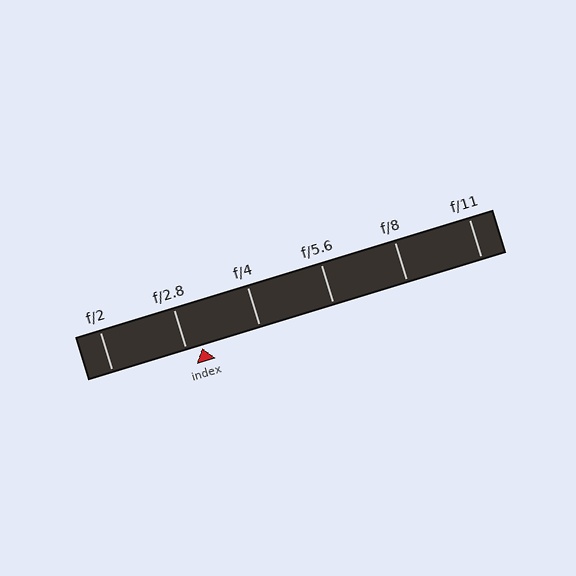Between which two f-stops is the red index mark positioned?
The index mark is between f/2.8 and f/4.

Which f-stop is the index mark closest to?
The index mark is closest to f/2.8.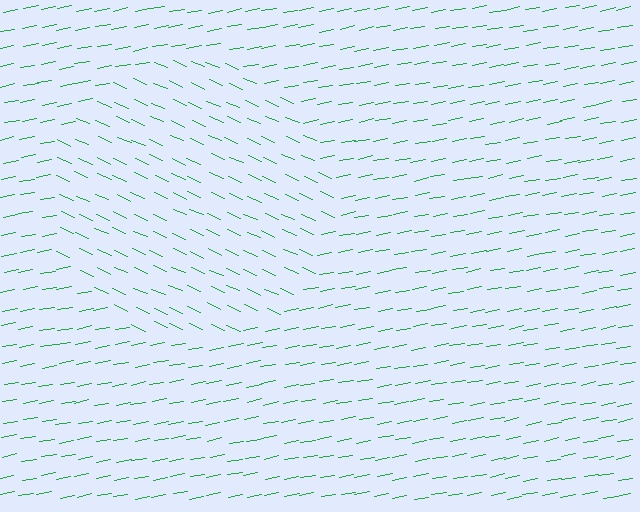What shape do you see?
I see a circle.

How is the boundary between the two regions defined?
The boundary is defined purely by a change in line orientation (approximately 34 degrees difference). All lines are the same color and thickness.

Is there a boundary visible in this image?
Yes, there is a texture boundary formed by a change in line orientation.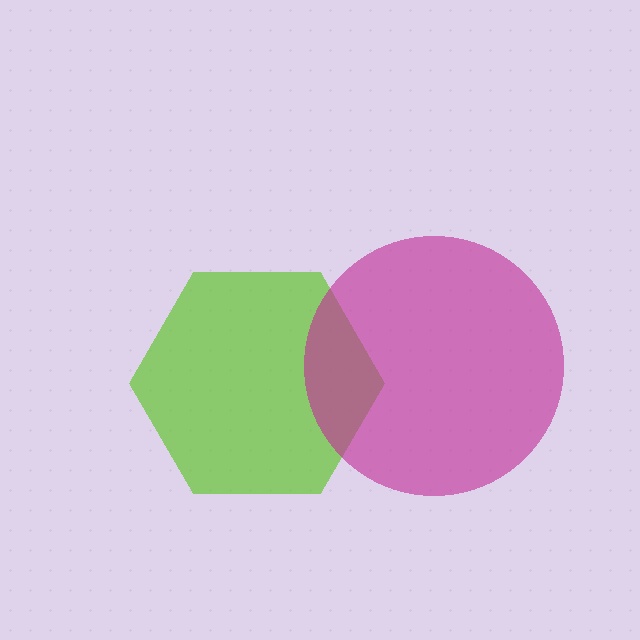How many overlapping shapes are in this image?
There are 2 overlapping shapes in the image.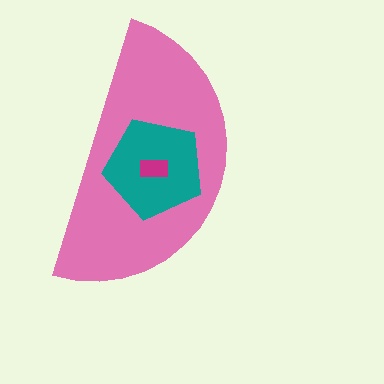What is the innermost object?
The magenta rectangle.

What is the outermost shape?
The pink semicircle.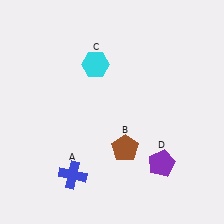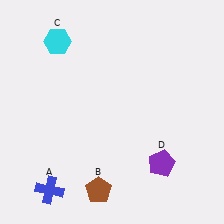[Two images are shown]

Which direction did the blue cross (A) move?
The blue cross (A) moved left.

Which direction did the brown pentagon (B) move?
The brown pentagon (B) moved down.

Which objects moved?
The objects that moved are: the blue cross (A), the brown pentagon (B), the cyan hexagon (C).